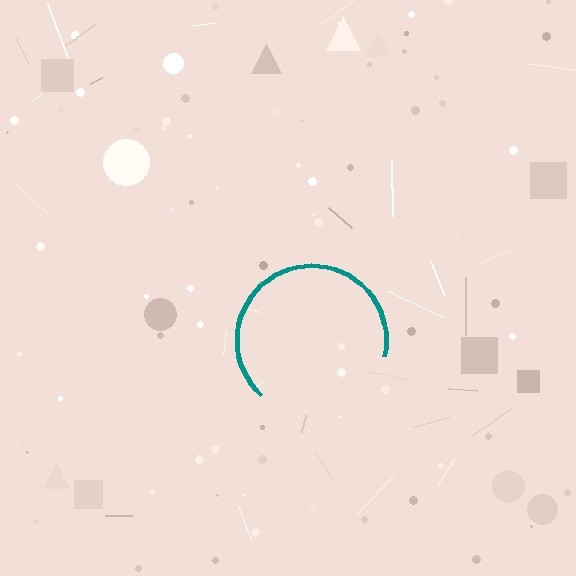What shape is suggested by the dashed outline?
The dashed outline suggests a circle.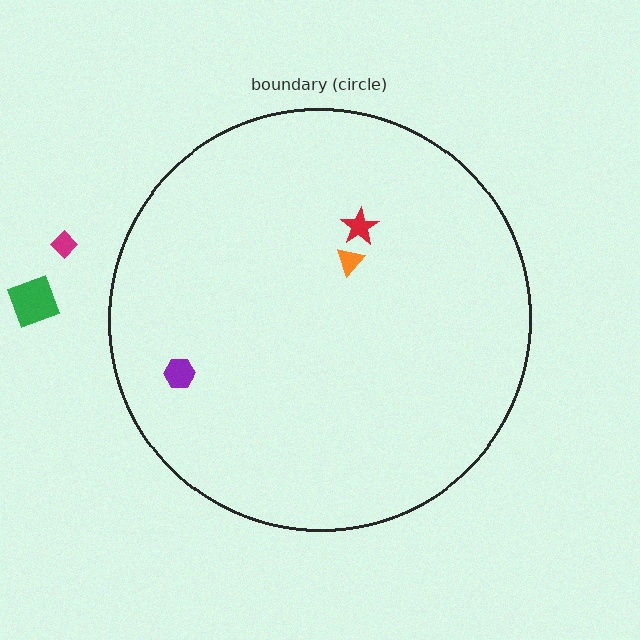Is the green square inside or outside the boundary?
Outside.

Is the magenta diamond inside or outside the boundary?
Outside.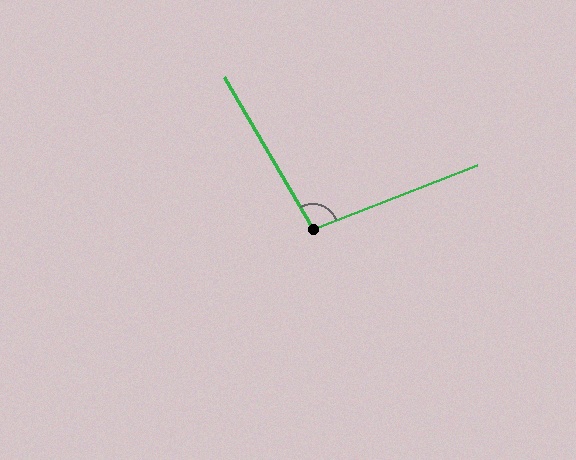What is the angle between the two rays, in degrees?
Approximately 99 degrees.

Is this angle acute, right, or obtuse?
It is obtuse.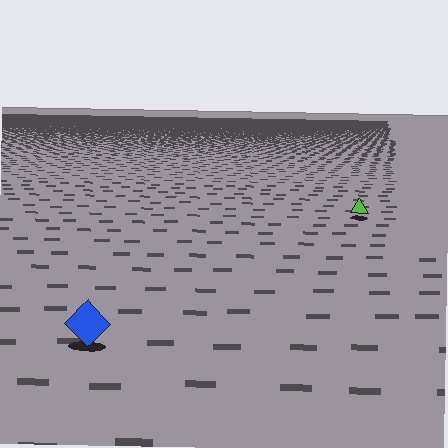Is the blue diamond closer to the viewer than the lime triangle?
Yes. The blue diamond is closer — you can tell from the texture gradient: the ground texture is coarser near it.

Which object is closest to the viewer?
The blue diamond is closest. The texture marks near it are larger and more spread out.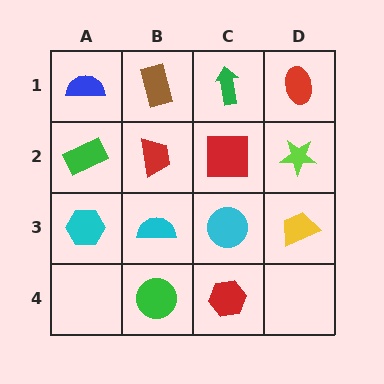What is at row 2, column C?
A red square.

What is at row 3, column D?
A yellow trapezoid.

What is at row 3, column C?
A cyan circle.